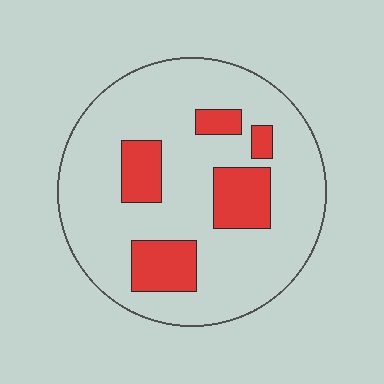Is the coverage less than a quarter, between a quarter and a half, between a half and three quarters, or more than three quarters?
Less than a quarter.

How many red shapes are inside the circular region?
5.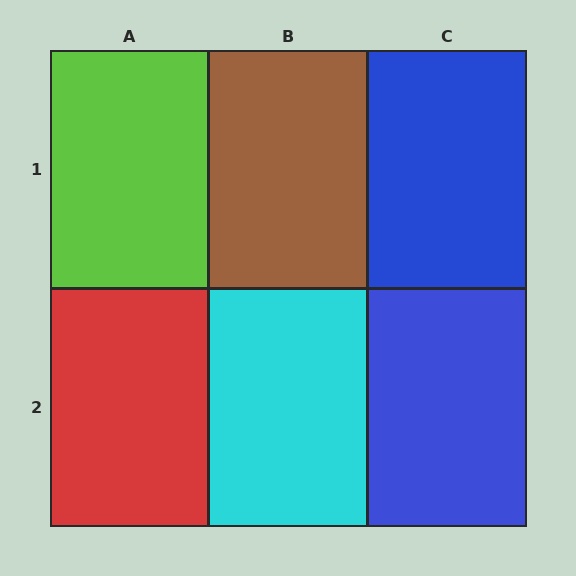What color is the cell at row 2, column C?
Blue.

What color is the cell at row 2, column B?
Cyan.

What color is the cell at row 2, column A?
Red.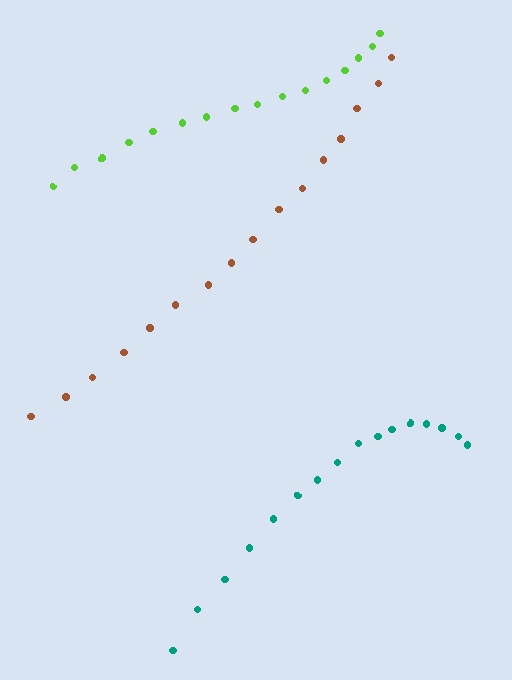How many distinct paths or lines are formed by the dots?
There are 3 distinct paths.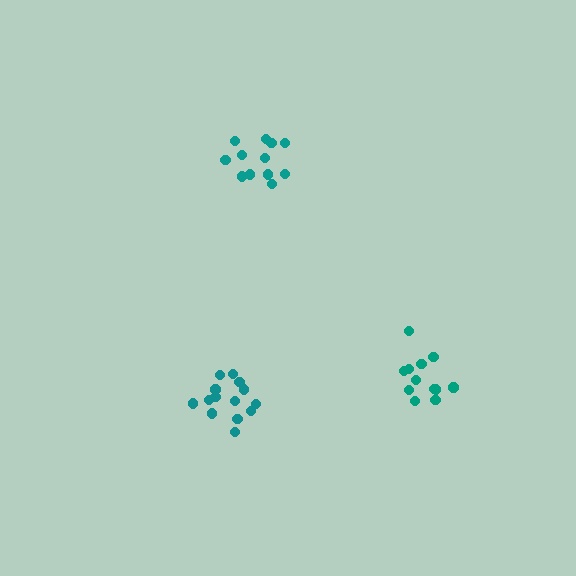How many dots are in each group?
Group 1: 12 dots, Group 2: 14 dots, Group 3: 12 dots (38 total).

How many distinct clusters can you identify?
There are 3 distinct clusters.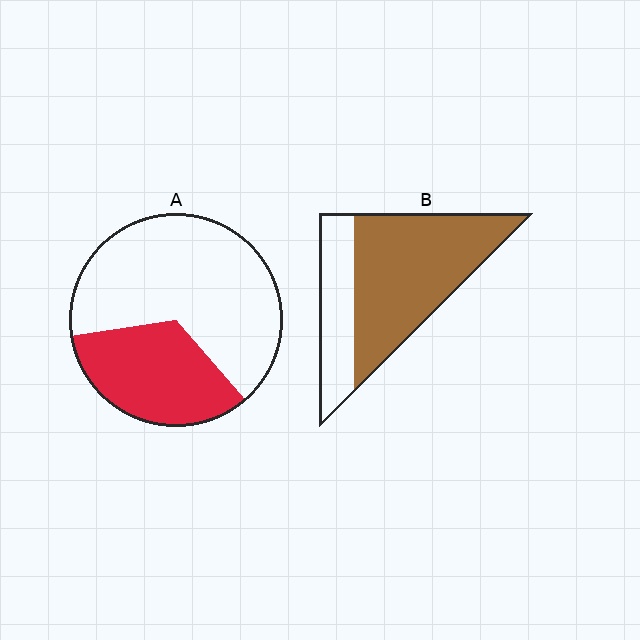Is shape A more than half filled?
No.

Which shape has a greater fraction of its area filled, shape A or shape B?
Shape B.